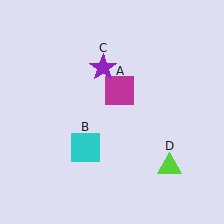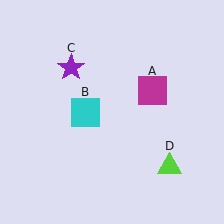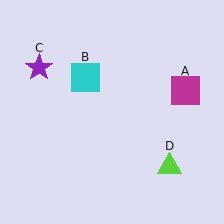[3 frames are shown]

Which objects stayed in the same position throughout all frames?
Lime triangle (object D) remained stationary.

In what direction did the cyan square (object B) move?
The cyan square (object B) moved up.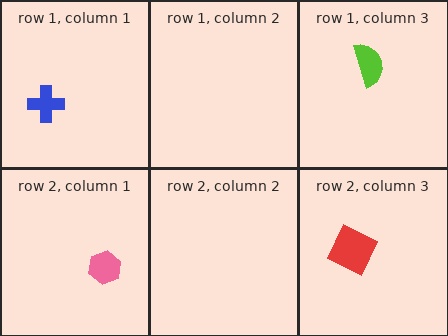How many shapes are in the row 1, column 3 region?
1.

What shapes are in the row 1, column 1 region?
The blue cross.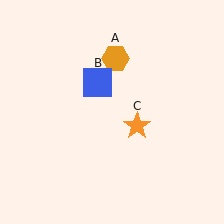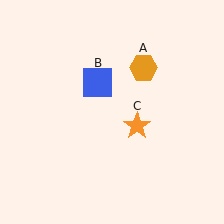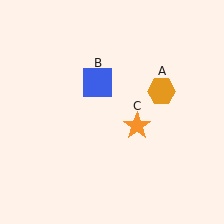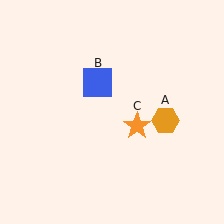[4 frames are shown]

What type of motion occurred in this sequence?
The orange hexagon (object A) rotated clockwise around the center of the scene.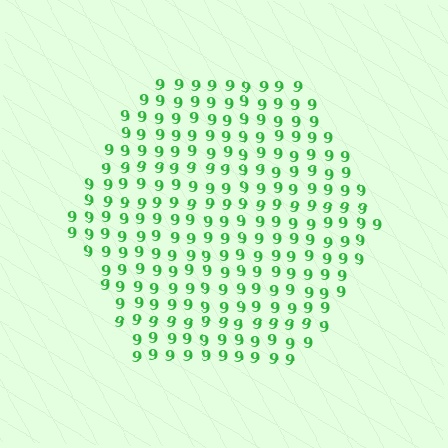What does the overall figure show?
The overall figure shows a hexagon.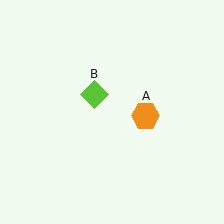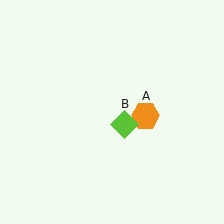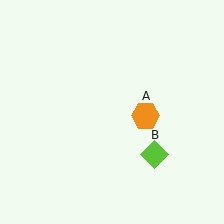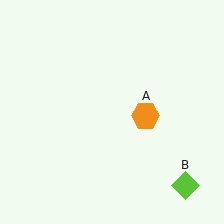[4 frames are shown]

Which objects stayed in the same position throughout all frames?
Orange hexagon (object A) remained stationary.